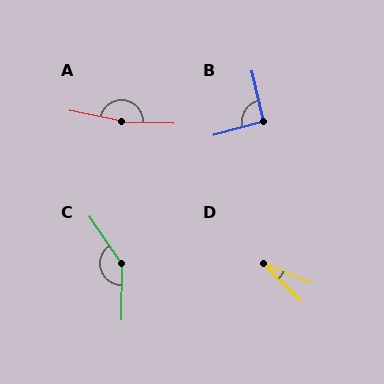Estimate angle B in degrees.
Approximately 91 degrees.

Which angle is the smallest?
D, at approximately 23 degrees.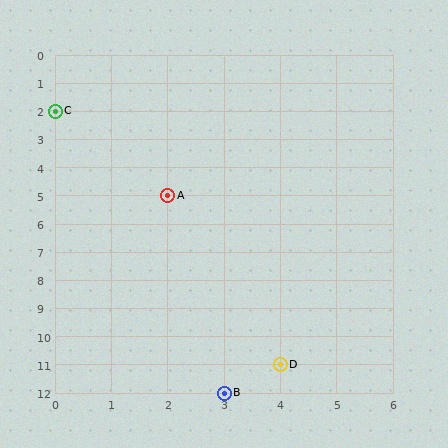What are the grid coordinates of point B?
Point B is at grid coordinates (3, 12).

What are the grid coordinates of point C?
Point C is at grid coordinates (0, 2).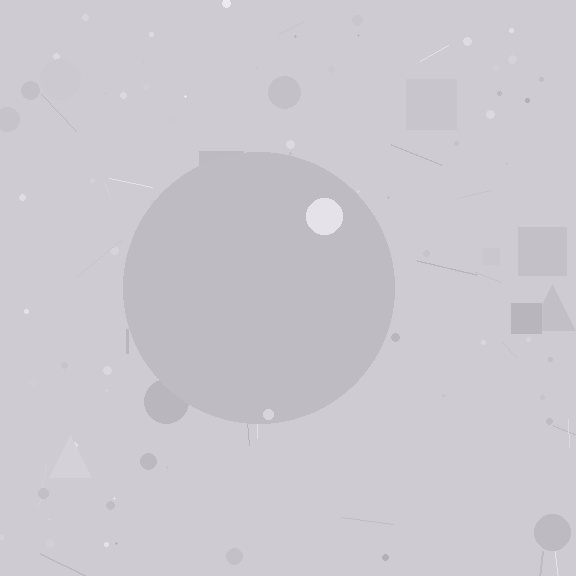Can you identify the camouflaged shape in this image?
The camouflaged shape is a circle.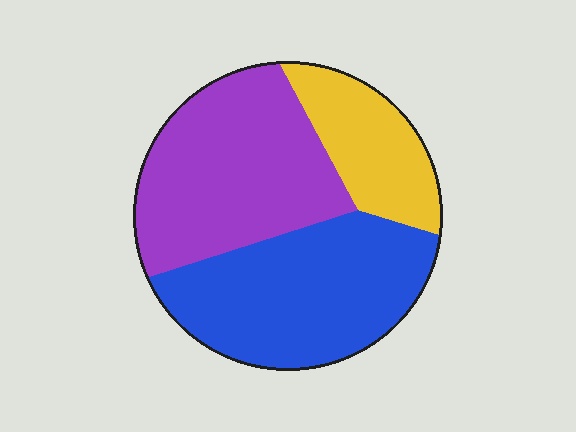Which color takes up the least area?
Yellow, at roughly 20%.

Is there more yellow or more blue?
Blue.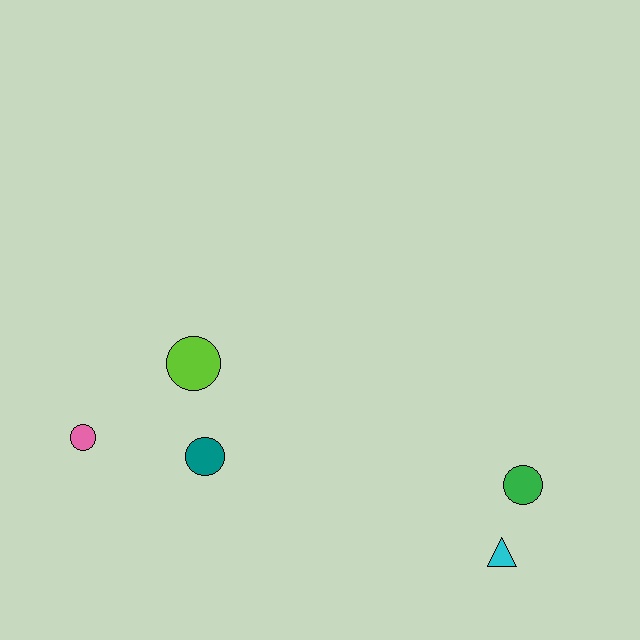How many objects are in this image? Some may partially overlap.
There are 5 objects.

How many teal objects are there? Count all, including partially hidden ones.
There is 1 teal object.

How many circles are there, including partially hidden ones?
There are 4 circles.